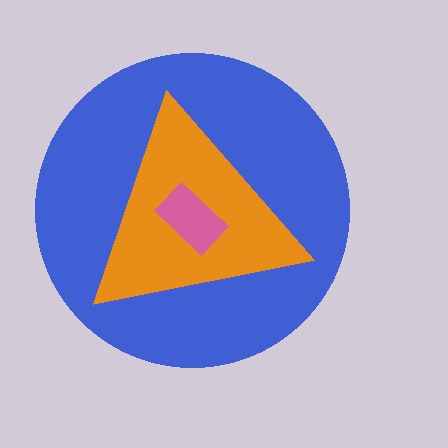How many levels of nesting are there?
3.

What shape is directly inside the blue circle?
The orange triangle.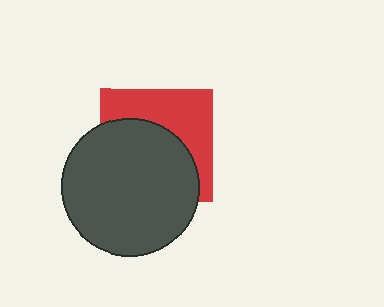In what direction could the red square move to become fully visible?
The red square could move up. That would shift it out from behind the dark gray circle entirely.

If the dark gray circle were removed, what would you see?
You would see the complete red square.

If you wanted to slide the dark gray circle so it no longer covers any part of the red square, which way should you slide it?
Slide it down — that is the most direct way to separate the two shapes.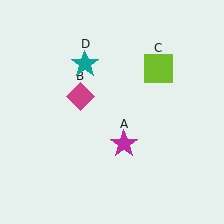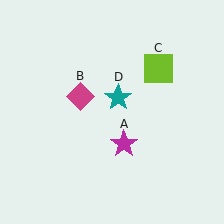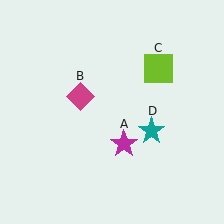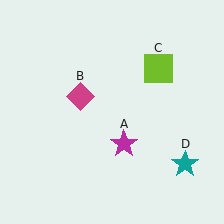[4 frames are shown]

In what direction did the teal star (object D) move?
The teal star (object D) moved down and to the right.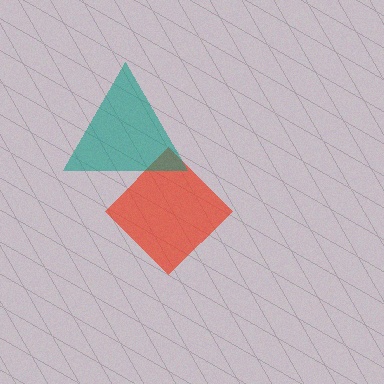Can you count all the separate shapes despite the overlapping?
Yes, there are 2 separate shapes.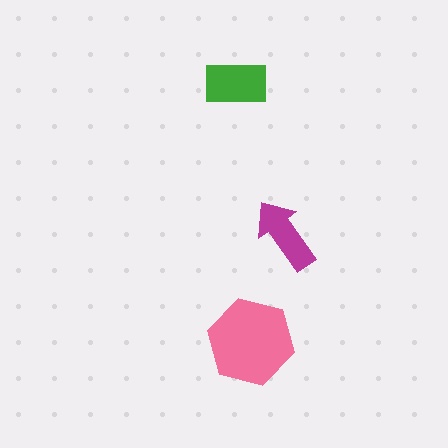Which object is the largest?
The pink hexagon.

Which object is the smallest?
The magenta arrow.